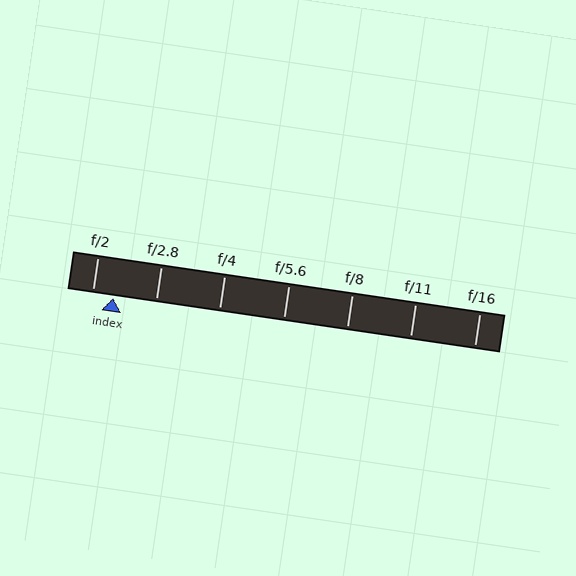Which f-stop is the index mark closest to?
The index mark is closest to f/2.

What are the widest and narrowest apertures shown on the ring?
The widest aperture shown is f/2 and the narrowest is f/16.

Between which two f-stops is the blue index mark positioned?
The index mark is between f/2 and f/2.8.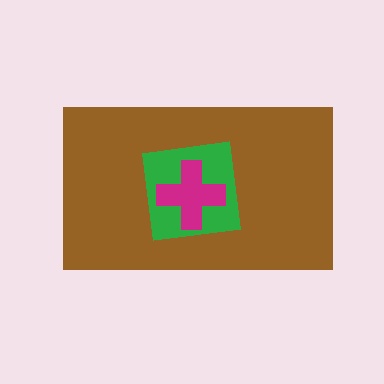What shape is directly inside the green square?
The magenta cross.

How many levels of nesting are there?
3.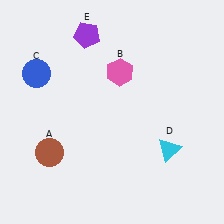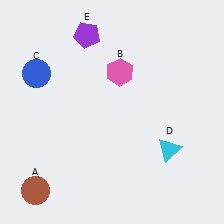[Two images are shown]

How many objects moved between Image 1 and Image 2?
1 object moved between the two images.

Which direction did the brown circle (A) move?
The brown circle (A) moved down.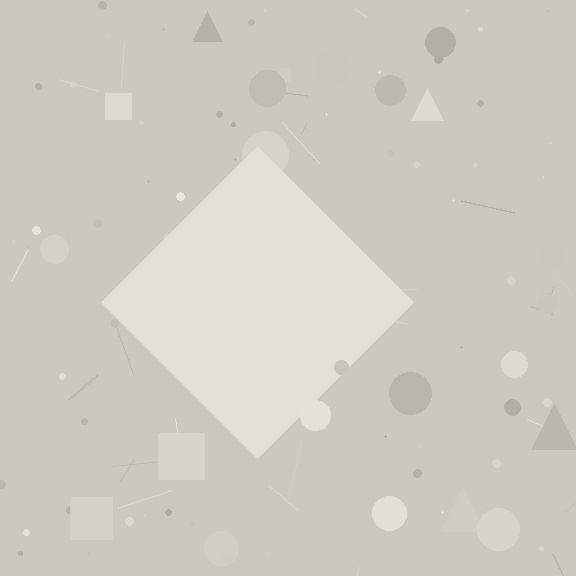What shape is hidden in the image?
A diamond is hidden in the image.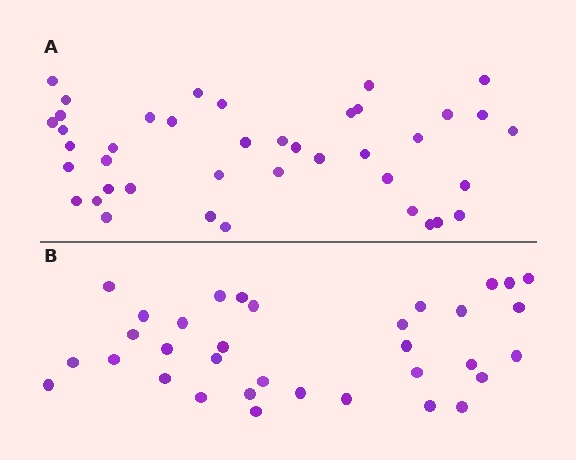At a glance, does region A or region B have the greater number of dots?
Region A (the top region) has more dots.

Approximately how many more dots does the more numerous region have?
Region A has roughly 8 or so more dots than region B.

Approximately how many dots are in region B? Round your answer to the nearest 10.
About 30 dots. (The exact count is 34, which rounds to 30.)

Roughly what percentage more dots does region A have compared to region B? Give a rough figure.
About 20% more.